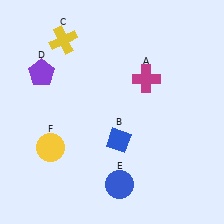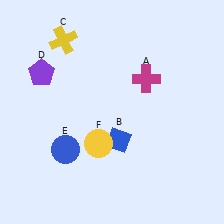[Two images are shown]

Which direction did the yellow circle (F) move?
The yellow circle (F) moved right.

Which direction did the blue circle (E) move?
The blue circle (E) moved left.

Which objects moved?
The objects that moved are: the blue circle (E), the yellow circle (F).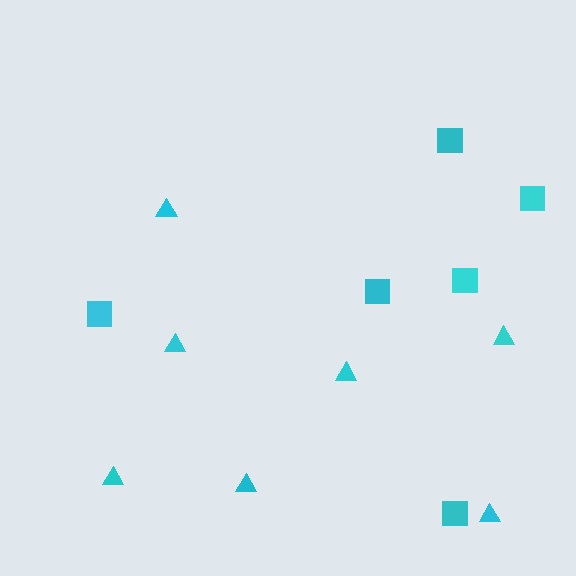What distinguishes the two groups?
There are 2 groups: one group of squares (6) and one group of triangles (7).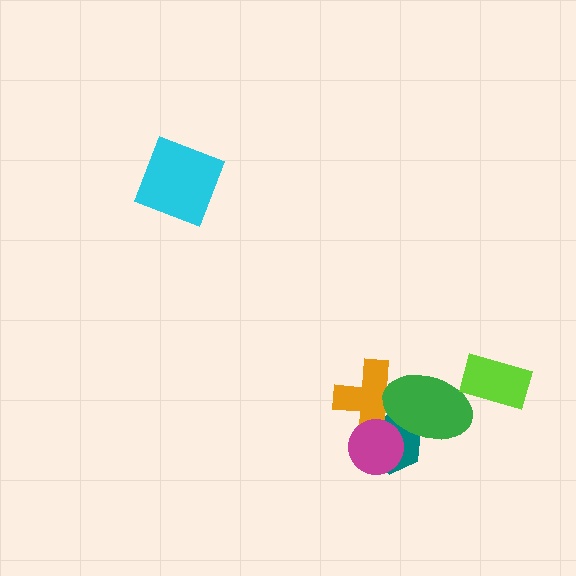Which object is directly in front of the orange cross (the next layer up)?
The magenta circle is directly in front of the orange cross.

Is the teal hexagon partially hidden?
Yes, it is partially covered by another shape.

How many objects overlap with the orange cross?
3 objects overlap with the orange cross.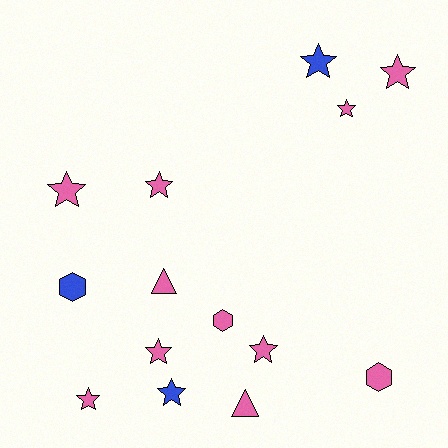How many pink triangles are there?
There are 2 pink triangles.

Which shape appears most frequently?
Star, with 9 objects.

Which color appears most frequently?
Pink, with 11 objects.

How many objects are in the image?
There are 14 objects.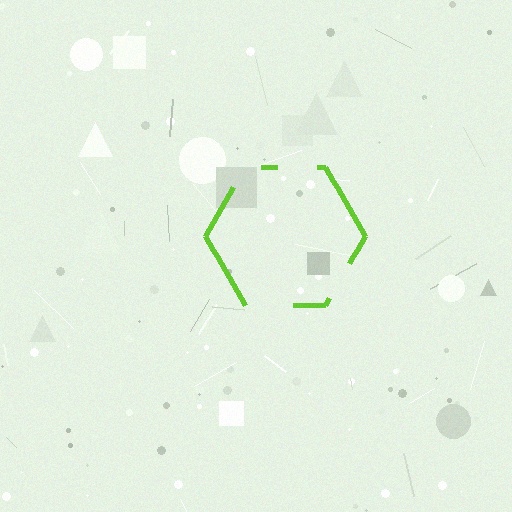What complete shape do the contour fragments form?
The contour fragments form a hexagon.